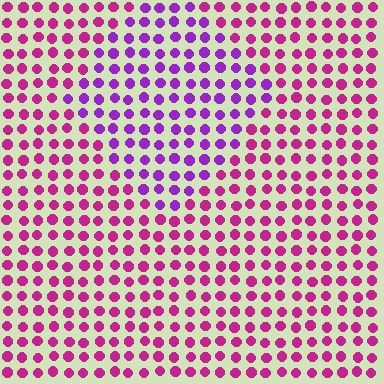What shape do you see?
I see a diamond.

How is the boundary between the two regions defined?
The boundary is defined purely by a slight shift in hue (about 36 degrees). Spacing, size, and orientation are identical on both sides.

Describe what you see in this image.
The image is filled with small magenta elements in a uniform arrangement. A diamond-shaped region is visible where the elements are tinted to a slightly different hue, forming a subtle color boundary.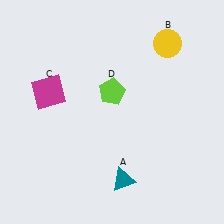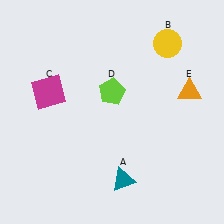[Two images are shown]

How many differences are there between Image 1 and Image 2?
There is 1 difference between the two images.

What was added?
An orange triangle (E) was added in Image 2.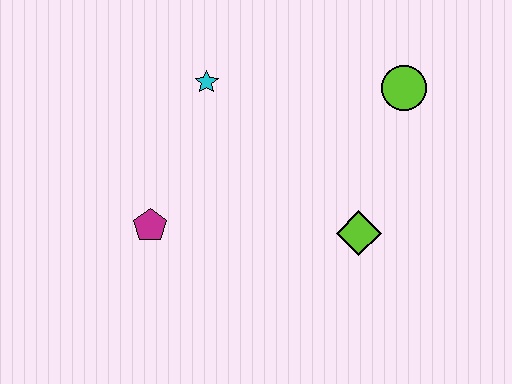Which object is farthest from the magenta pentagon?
The lime circle is farthest from the magenta pentagon.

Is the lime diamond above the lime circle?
No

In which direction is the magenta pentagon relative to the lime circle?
The magenta pentagon is to the left of the lime circle.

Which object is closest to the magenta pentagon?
The cyan star is closest to the magenta pentagon.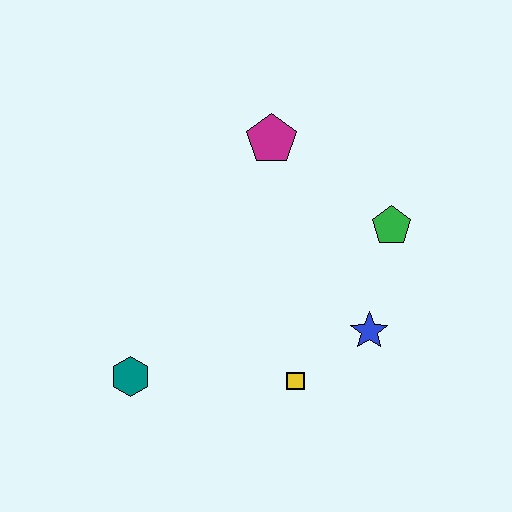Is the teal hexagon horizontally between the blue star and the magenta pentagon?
No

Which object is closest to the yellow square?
The blue star is closest to the yellow square.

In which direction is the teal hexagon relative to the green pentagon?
The teal hexagon is to the left of the green pentagon.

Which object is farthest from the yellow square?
The magenta pentagon is farthest from the yellow square.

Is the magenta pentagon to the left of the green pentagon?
Yes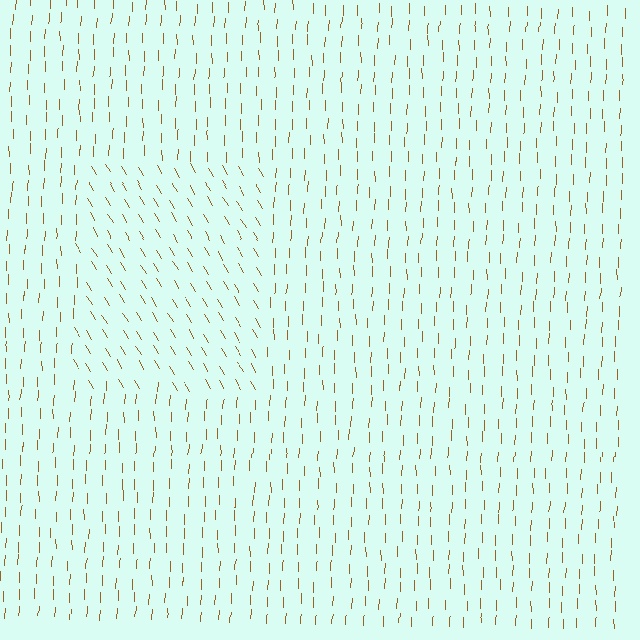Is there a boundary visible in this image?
Yes, there is a texture boundary formed by a change in line orientation.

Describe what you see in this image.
The image is filled with small brown line segments. A rectangle region in the image has lines oriented differently from the surrounding lines, creating a visible texture boundary.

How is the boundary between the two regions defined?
The boundary is defined purely by a change in line orientation (approximately 32 degrees difference). All lines are the same color and thickness.